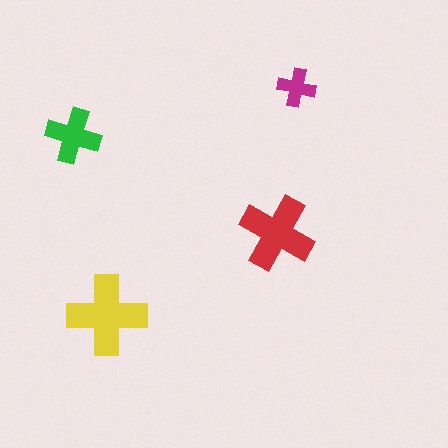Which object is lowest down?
The yellow cross is bottommost.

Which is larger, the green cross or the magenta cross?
The green one.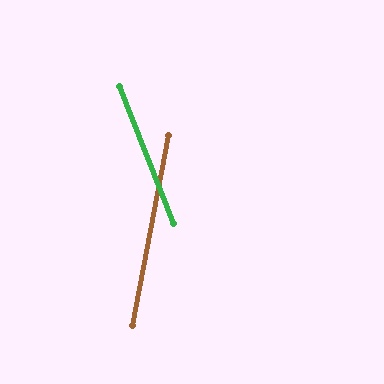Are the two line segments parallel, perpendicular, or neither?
Neither parallel nor perpendicular — they differ by about 32°.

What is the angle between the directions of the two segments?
Approximately 32 degrees.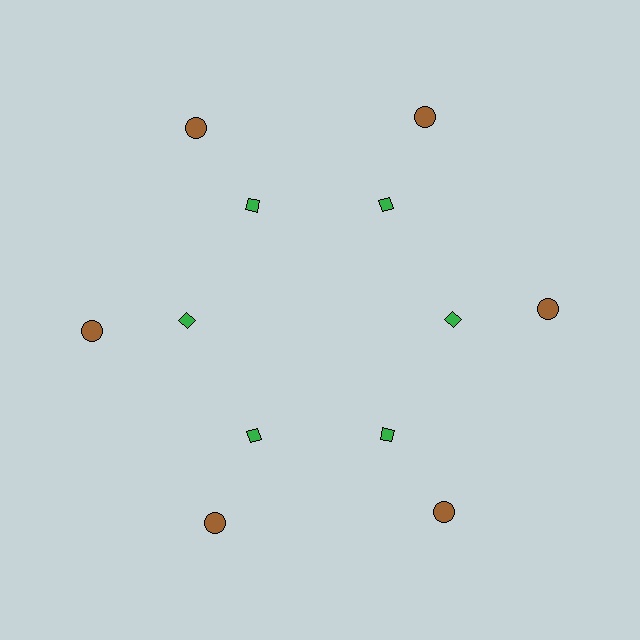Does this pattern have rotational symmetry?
Yes, this pattern has 6-fold rotational symmetry. It looks the same after rotating 60 degrees around the center.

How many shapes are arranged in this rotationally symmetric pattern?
There are 12 shapes, arranged in 6 groups of 2.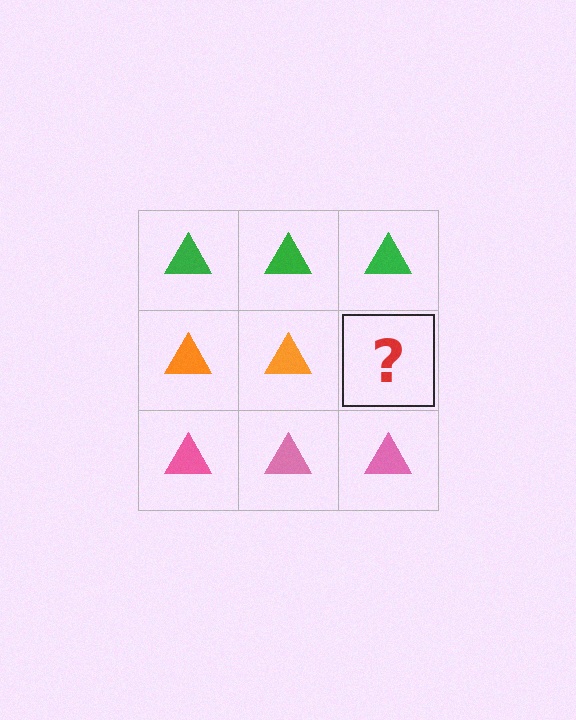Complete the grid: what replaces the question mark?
The question mark should be replaced with an orange triangle.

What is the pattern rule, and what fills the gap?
The rule is that each row has a consistent color. The gap should be filled with an orange triangle.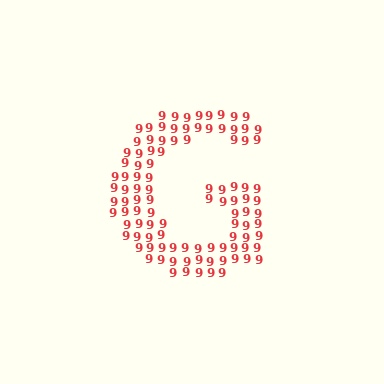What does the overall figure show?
The overall figure shows the letter G.